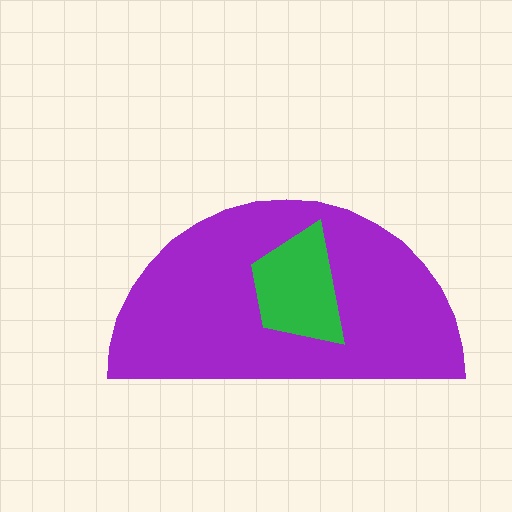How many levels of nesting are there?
2.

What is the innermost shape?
The green trapezoid.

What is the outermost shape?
The purple semicircle.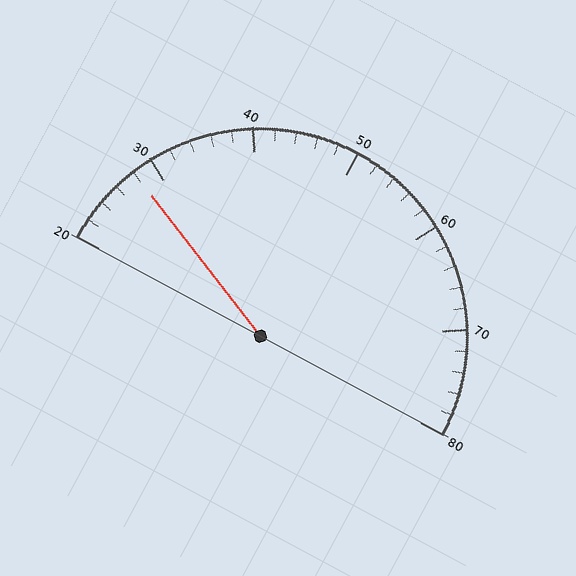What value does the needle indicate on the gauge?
The needle indicates approximately 28.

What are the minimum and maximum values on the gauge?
The gauge ranges from 20 to 80.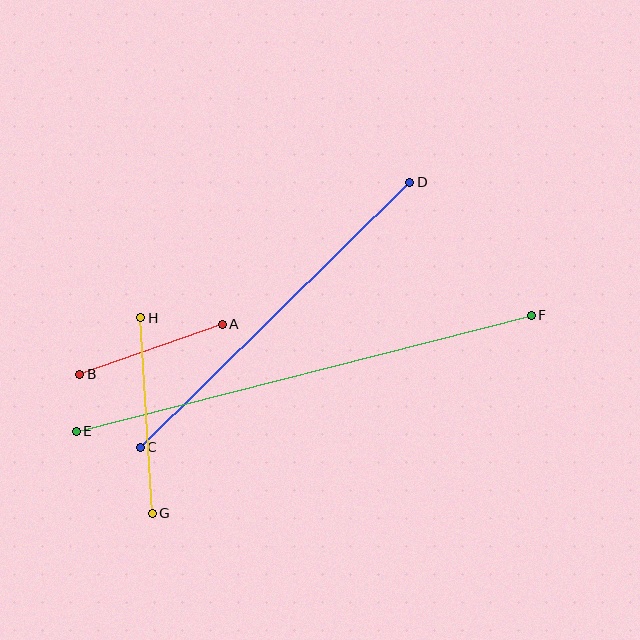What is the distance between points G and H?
The distance is approximately 196 pixels.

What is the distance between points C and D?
The distance is approximately 378 pixels.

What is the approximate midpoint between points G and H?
The midpoint is at approximately (146, 416) pixels.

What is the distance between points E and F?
The distance is approximately 470 pixels.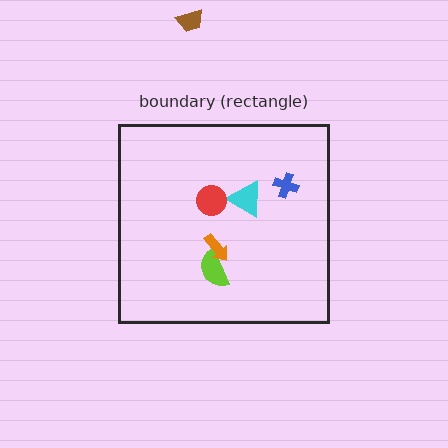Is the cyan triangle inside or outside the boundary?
Inside.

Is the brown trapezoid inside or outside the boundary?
Outside.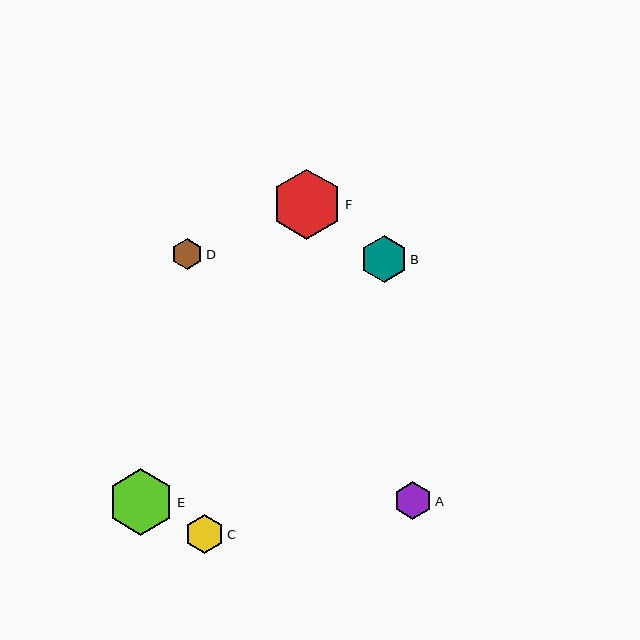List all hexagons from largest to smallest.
From largest to smallest: F, E, B, C, A, D.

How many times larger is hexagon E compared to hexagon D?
Hexagon E is approximately 2.1 times the size of hexagon D.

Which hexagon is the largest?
Hexagon F is the largest with a size of approximately 70 pixels.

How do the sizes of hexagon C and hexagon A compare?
Hexagon C and hexagon A are approximately the same size.